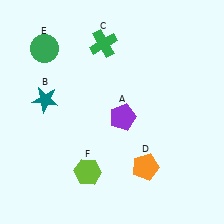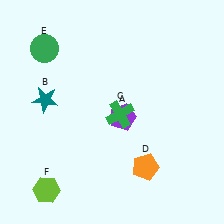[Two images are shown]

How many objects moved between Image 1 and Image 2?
2 objects moved between the two images.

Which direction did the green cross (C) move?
The green cross (C) moved down.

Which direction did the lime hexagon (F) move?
The lime hexagon (F) moved left.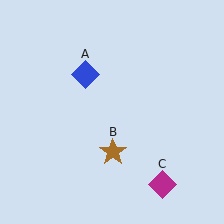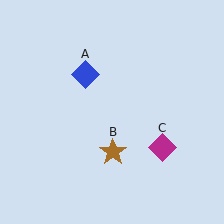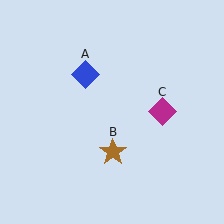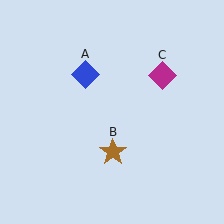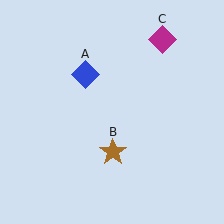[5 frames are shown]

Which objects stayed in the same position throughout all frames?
Blue diamond (object A) and brown star (object B) remained stationary.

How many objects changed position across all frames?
1 object changed position: magenta diamond (object C).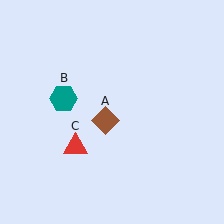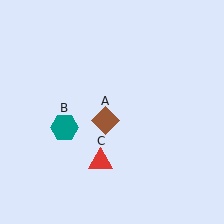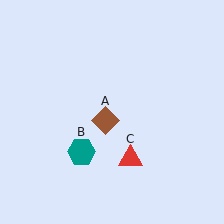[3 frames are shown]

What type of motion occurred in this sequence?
The teal hexagon (object B), red triangle (object C) rotated counterclockwise around the center of the scene.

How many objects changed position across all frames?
2 objects changed position: teal hexagon (object B), red triangle (object C).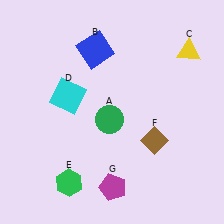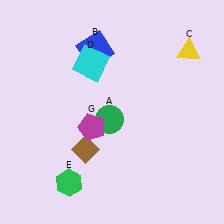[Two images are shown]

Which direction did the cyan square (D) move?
The cyan square (D) moved up.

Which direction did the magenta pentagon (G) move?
The magenta pentagon (G) moved up.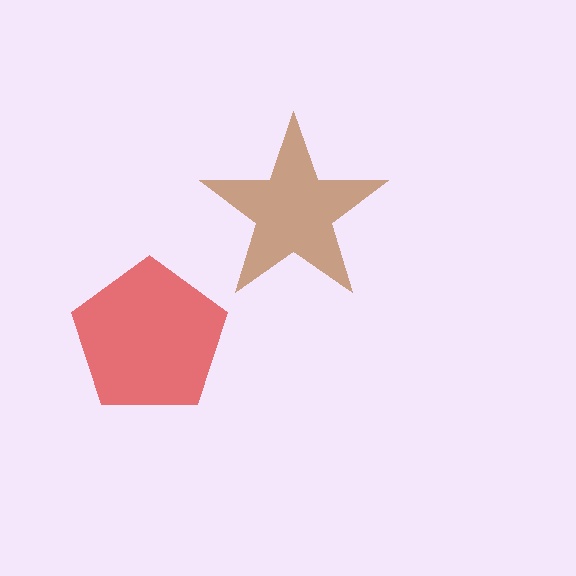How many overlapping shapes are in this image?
There are 2 overlapping shapes in the image.